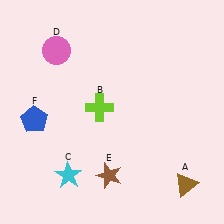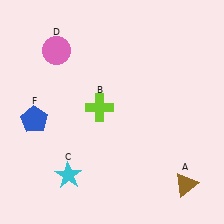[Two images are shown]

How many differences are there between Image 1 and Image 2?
There is 1 difference between the two images.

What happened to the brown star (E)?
The brown star (E) was removed in Image 2. It was in the bottom-left area of Image 1.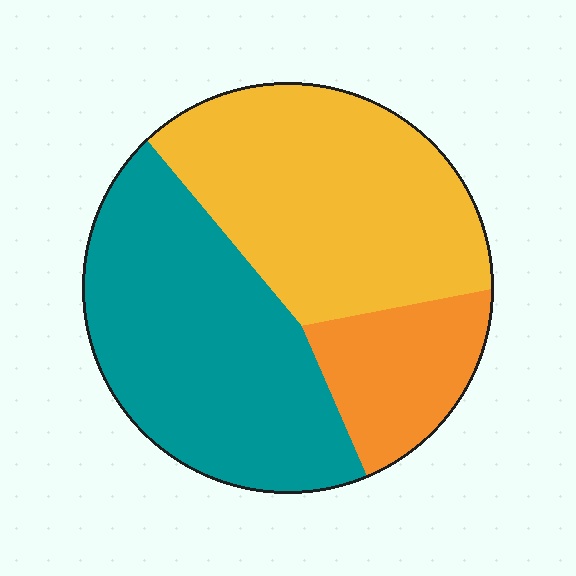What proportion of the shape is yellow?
Yellow covers about 40% of the shape.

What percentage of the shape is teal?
Teal covers roughly 45% of the shape.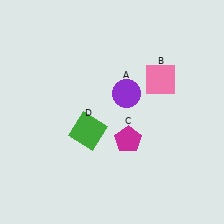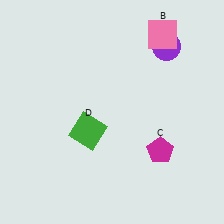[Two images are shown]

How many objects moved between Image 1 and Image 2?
3 objects moved between the two images.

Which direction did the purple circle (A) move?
The purple circle (A) moved up.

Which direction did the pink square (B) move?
The pink square (B) moved up.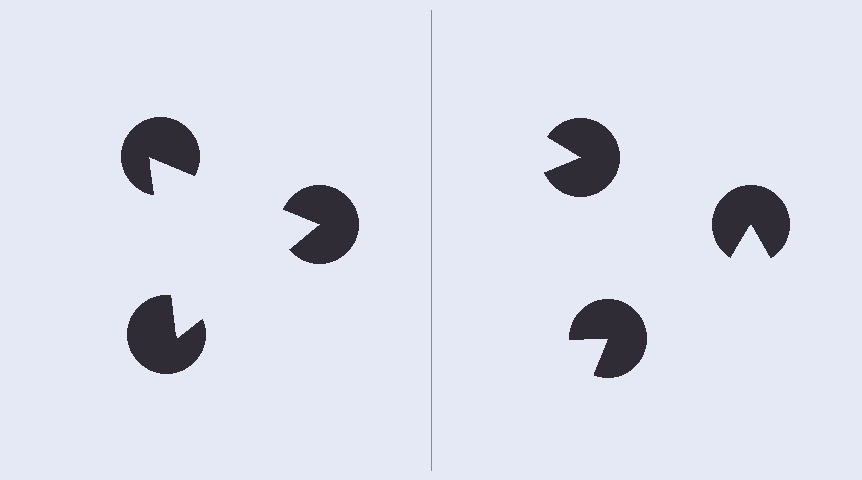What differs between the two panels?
The pac-man discs are positioned identically on both sides; only the wedge orientations differ. On the left they align to a triangle; on the right they are misaligned.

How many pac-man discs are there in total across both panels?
6 — 3 on each side.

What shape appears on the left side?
An illusory triangle.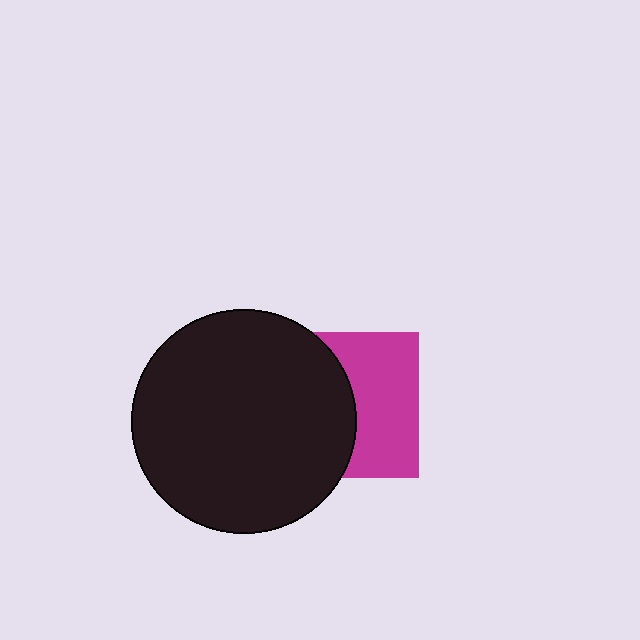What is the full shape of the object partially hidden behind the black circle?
The partially hidden object is a magenta square.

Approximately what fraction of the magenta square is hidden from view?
Roughly 50% of the magenta square is hidden behind the black circle.